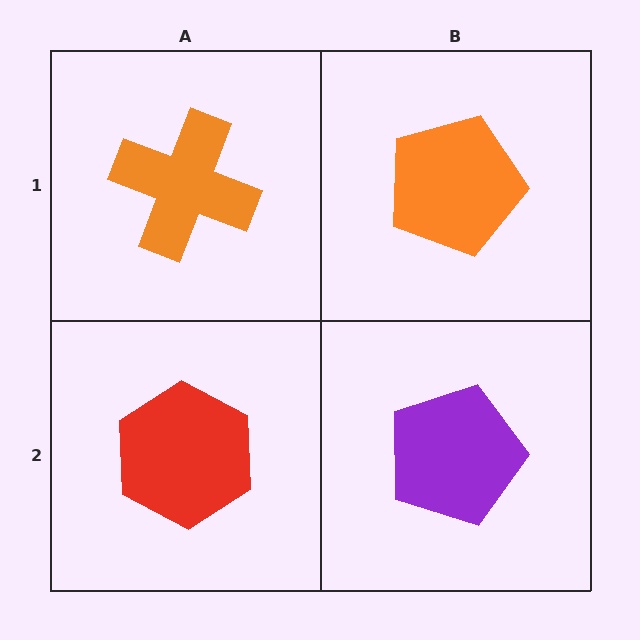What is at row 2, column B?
A purple pentagon.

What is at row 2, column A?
A red hexagon.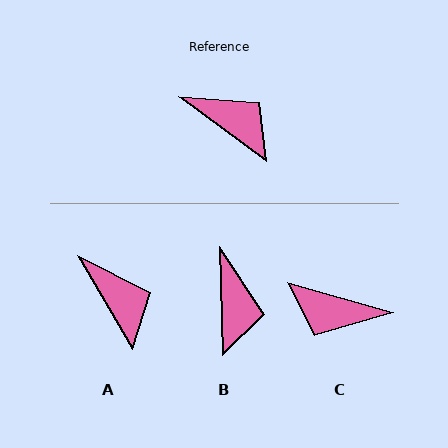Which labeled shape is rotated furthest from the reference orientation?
C, about 160 degrees away.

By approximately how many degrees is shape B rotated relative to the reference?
Approximately 52 degrees clockwise.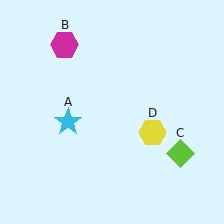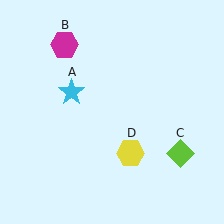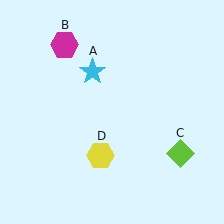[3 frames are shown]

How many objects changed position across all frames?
2 objects changed position: cyan star (object A), yellow hexagon (object D).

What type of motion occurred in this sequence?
The cyan star (object A), yellow hexagon (object D) rotated clockwise around the center of the scene.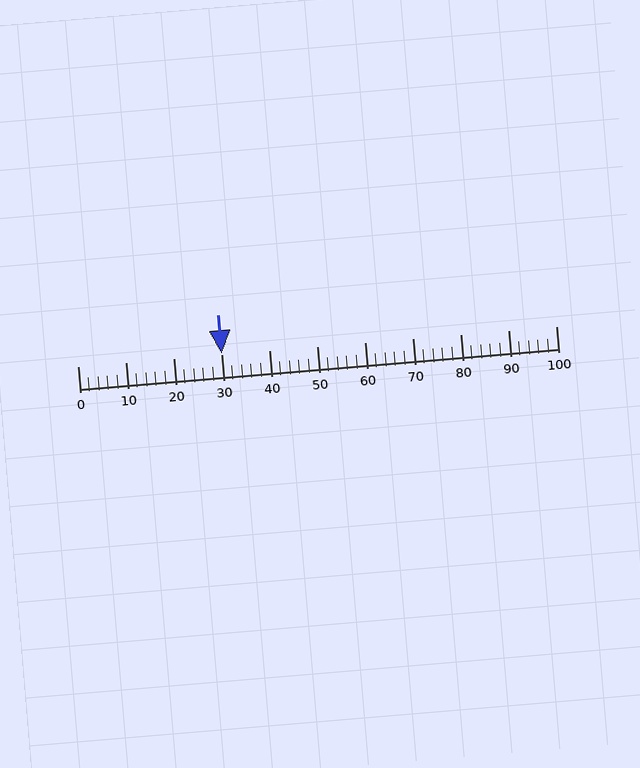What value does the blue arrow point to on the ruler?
The blue arrow points to approximately 30.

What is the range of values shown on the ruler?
The ruler shows values from 0 to 100.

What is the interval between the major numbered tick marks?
The major tick marks are spaced 10 units apart.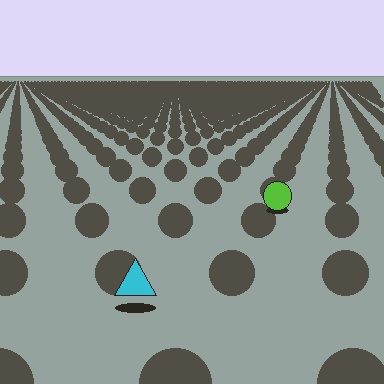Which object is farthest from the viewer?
The lime circle is farthest from the viewer. It appears smaller and the ground texture around it is denser.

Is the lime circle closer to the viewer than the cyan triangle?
No. The cyan triangle is closer — you can tell from the texture gradient: the ground texture is coarser near it.